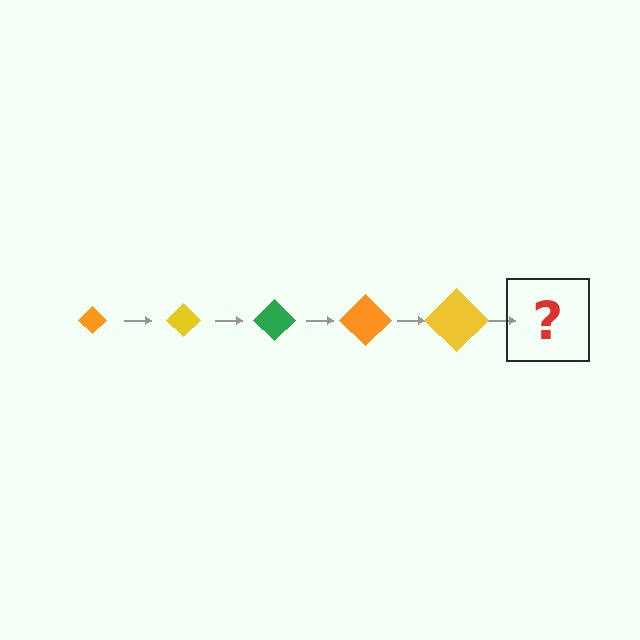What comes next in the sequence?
The next element should be a green diamond, larger than the previous one.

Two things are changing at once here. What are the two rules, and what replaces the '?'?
The two rules are that the diamond grows larger each step and the color cycles through orange, yellow, and green. The '?' should be a green diamond, larger than the previous one.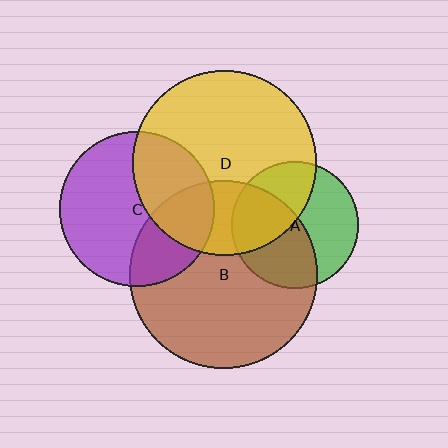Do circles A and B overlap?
Yes.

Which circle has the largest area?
Circle B (brown).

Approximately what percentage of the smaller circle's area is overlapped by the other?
Approximately 50%.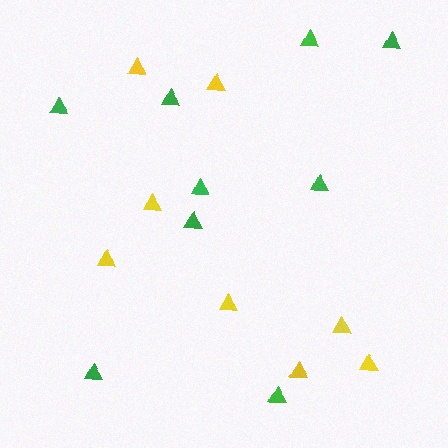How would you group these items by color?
There are 2 groups: one group of yellow triangles (8) and one group of green triangles (9).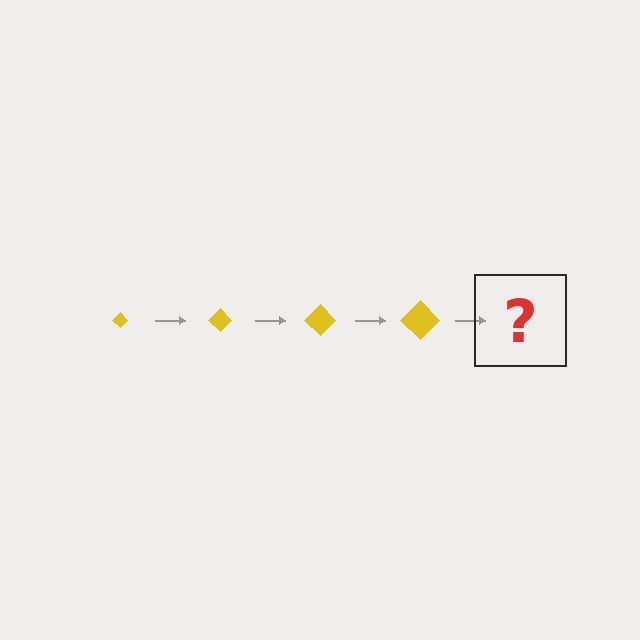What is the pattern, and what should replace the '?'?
The pattern is that the diamond gets progressively larger each step. The '?' should be a yellow diamond, larger than the previous one.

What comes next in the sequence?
The next element should be a yellow diamond, larger than the previous one.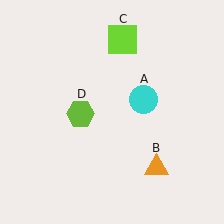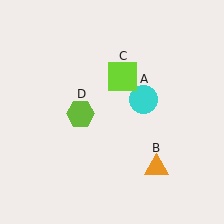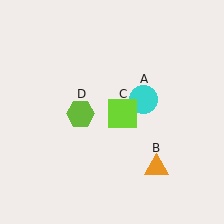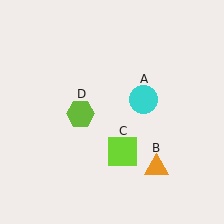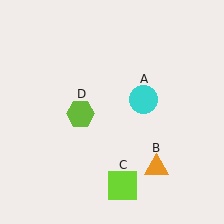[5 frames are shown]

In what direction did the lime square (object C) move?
The lime square (object C) moved down.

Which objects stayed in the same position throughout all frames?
Cyan circle (object A) and orange triangle (object B) and lime hexagon (object D) remained stationary.